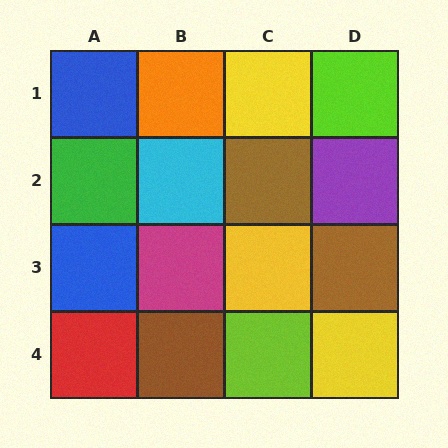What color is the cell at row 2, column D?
Purple.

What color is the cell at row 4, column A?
Red.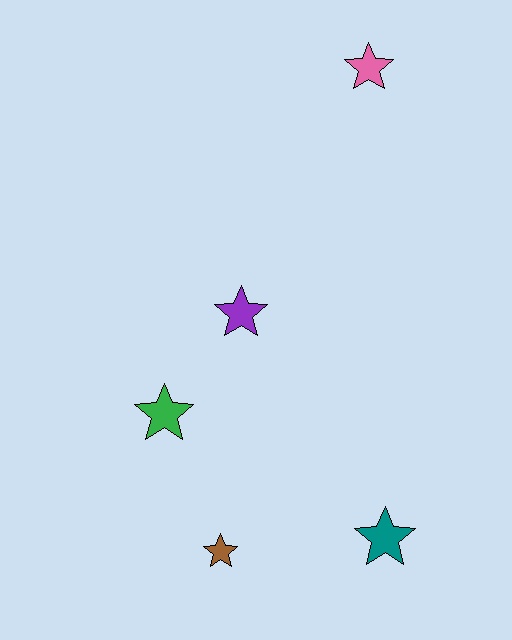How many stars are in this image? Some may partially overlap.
There are 5 stars.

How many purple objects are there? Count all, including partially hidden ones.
There is 1 purple object.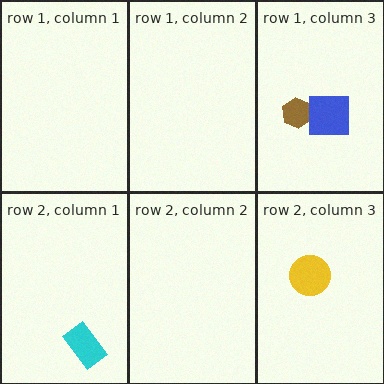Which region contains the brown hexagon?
The row 1, column 3 region.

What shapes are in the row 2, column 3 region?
The yellow circle.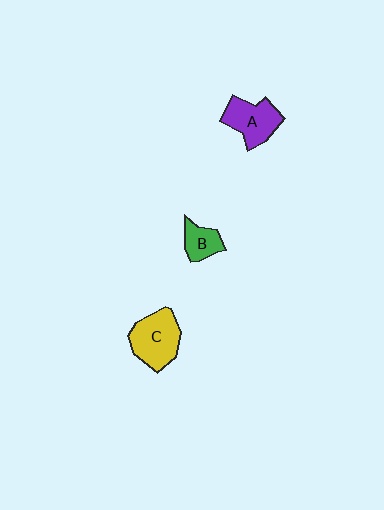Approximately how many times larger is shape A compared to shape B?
Approximately 1.7 times.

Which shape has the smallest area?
Shape B (green).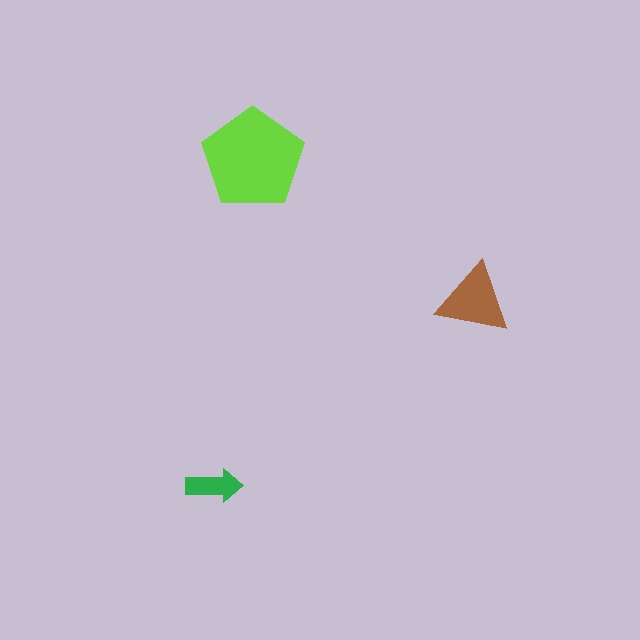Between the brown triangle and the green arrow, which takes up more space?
The brown triangle.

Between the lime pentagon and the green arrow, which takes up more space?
The lime pentagon.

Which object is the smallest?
The green arrow.